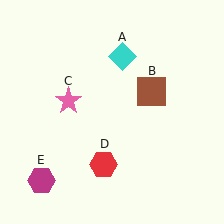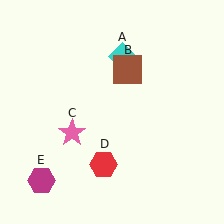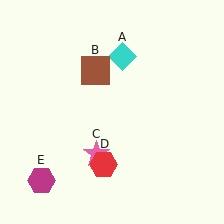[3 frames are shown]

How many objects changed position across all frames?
2 objects changed position: brown square (object B), pink star (object C).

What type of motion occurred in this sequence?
The brown square (object B), pink star (object C) rotated counterclockwise around the center of the scene.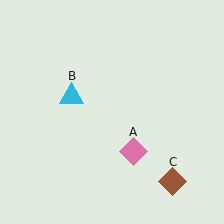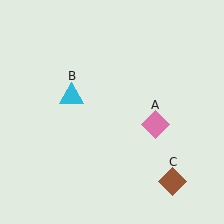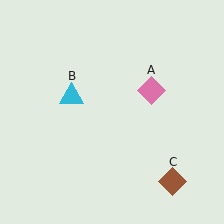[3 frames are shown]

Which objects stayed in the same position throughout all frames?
Cyan triangle (object B) and brown diamond (object C) remained stationary.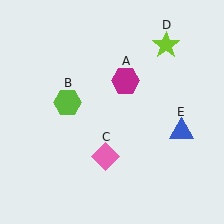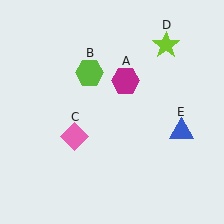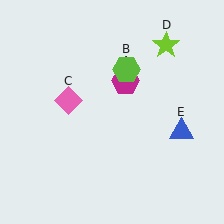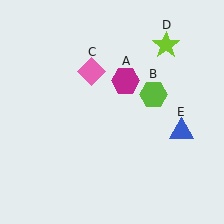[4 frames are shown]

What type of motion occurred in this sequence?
The lime hexagon (object B), pink diamond (object C) rotated clockwise around the center of the scene.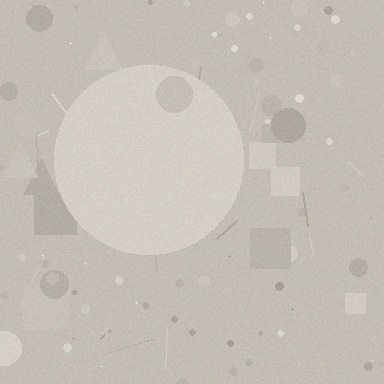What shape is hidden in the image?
A circle is hidden in the image.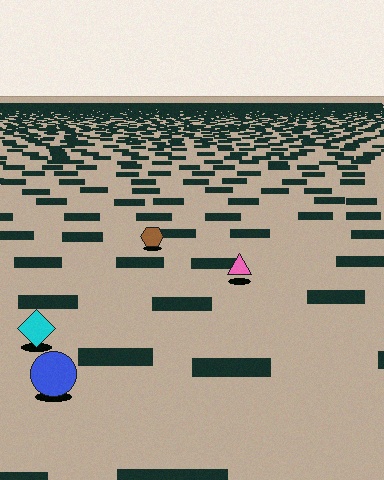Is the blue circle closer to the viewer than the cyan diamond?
Yes. The blue circle is closer — you can tell from the texture gradient: the ground texture is coarser near it.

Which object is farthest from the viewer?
The brown hexagon is farthest from the viewer. It appears smaller and the ground texture around it is denser.